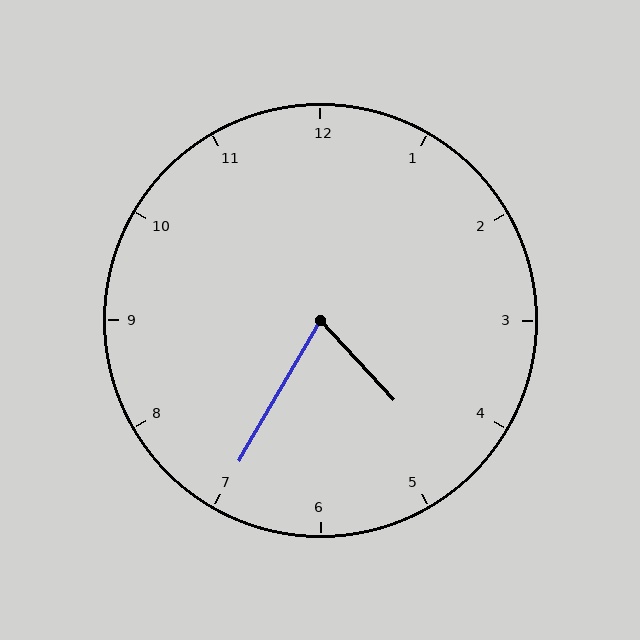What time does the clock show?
4:35.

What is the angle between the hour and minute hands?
Approximately 72 degrees.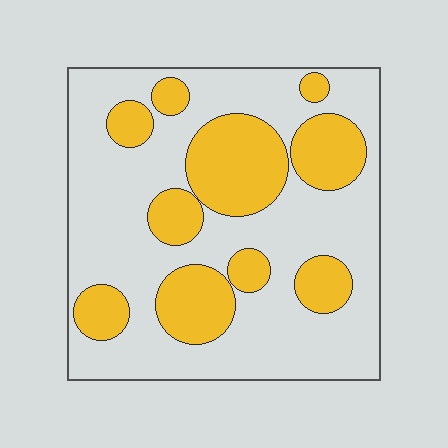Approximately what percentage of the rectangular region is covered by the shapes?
Approximately 30%.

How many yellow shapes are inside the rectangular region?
10.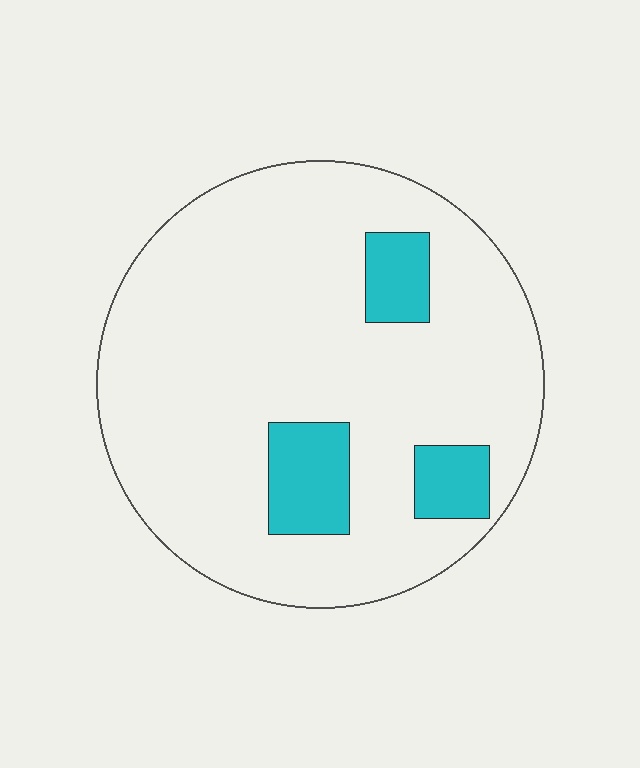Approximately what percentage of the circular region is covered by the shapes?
Approximately 15%.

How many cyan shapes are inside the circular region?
3.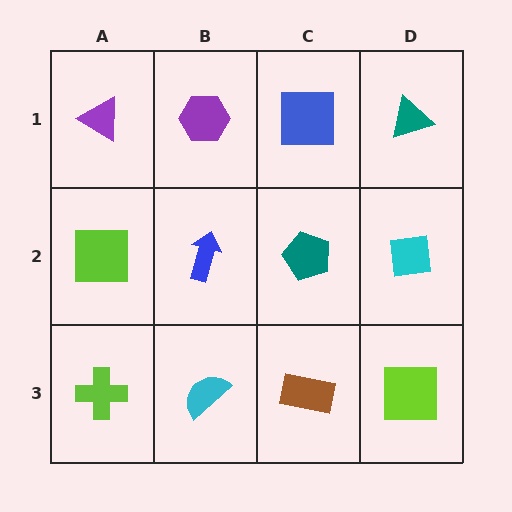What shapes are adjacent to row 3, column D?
A cyan square (row 2, column D), a brown rectangle (row 3, column C).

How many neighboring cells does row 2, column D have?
3.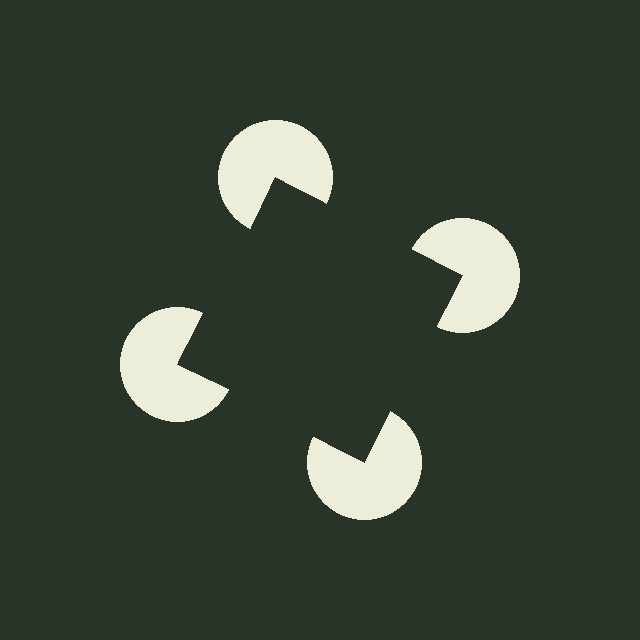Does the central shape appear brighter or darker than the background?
It typically appears slightly darker than the background, even though no actual brightness change is drawn.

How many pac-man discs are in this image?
There are 4 — one at each vertex of the illusory square.